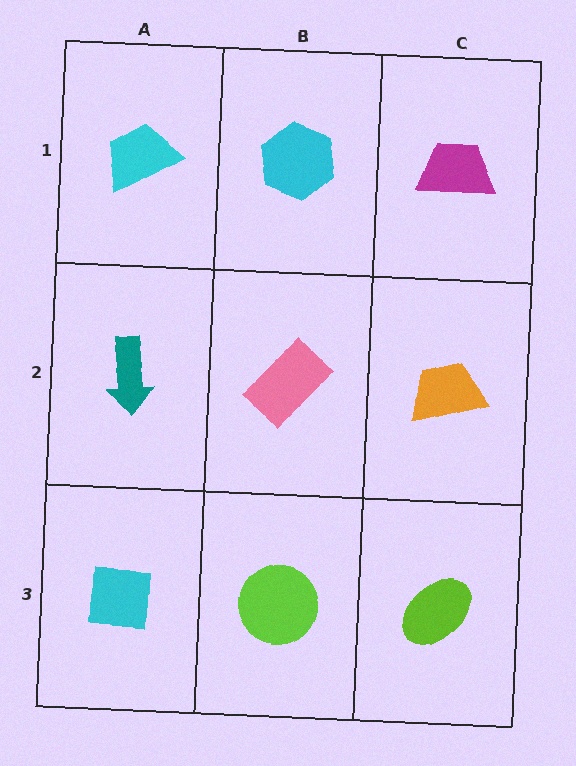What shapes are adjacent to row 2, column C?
A magenta trapezoid (row 1, column C), a lime ellipse (row 3, column C), a pink rectangle (row 2, column B).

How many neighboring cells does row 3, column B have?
3.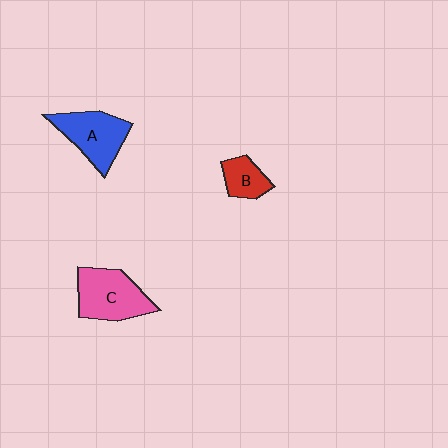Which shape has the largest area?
Shape C (pink).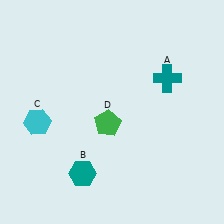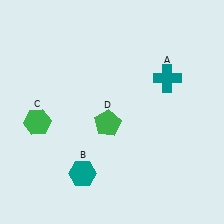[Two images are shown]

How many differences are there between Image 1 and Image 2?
There is 1 difference between the two images.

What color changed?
The hexagon (C) changed from cyan in Image 1 to green in Image 2.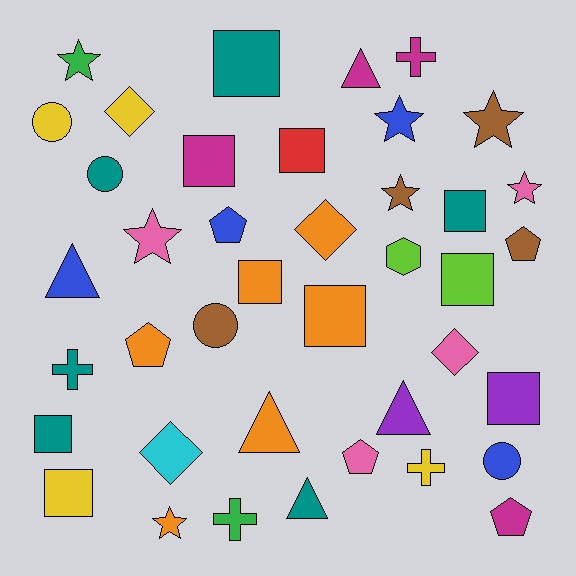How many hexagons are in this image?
There is 1 hexagon.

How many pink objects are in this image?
There are 4 pink objects.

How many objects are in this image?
There are 40 objects.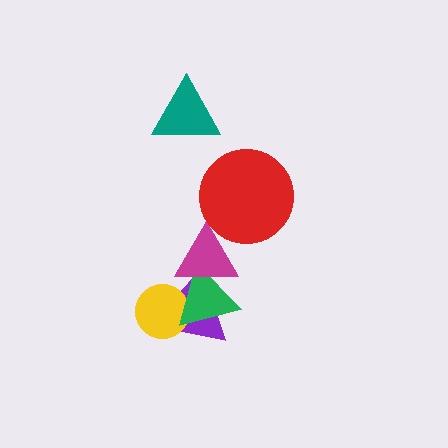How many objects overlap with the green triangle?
3 objects overlap with the green triangle.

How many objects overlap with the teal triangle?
0 objects overlap with the teal triangle.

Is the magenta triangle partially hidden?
Yes, it is partially covered by another shape.